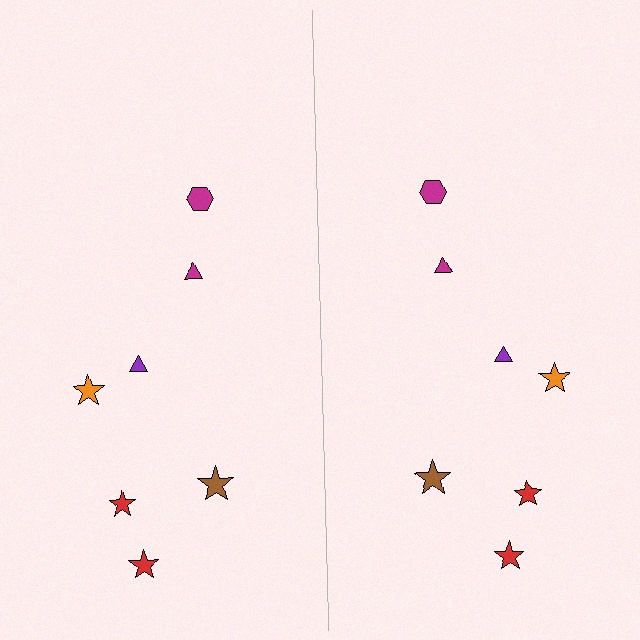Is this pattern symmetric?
Yes, this pattern has bilateral (reflection) symmetry.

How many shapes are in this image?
There are 14 shapes in this image.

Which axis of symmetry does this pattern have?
The pattern has a vertical axis of symmetry running through the center of the image.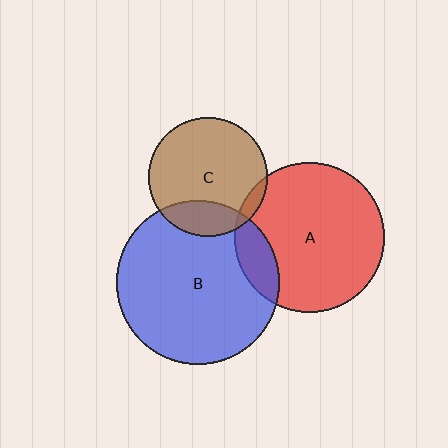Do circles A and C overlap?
Yes.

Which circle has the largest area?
Circle B (blue).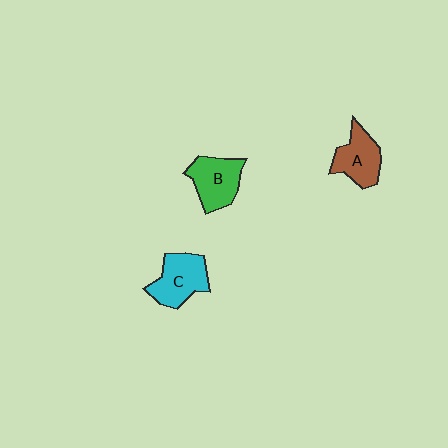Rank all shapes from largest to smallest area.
From largest to smallest: C (cyan), B (green), A (brown).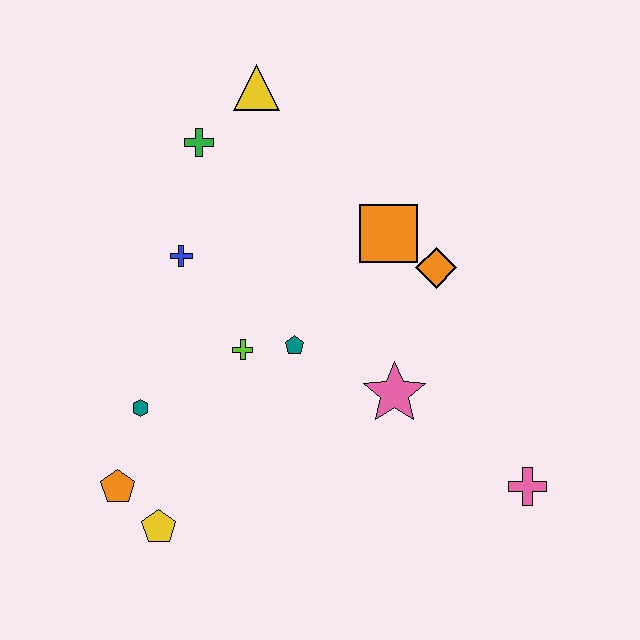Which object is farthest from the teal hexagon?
The pink cross is farthest from the teal hexagon.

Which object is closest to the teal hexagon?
The orange pentagon is closest to the teal hexagon.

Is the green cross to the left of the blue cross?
No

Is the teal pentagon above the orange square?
No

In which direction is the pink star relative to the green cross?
The pink star is below the green cross.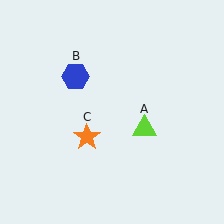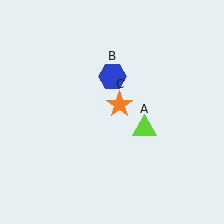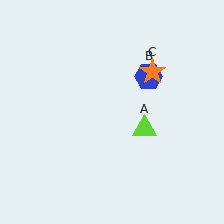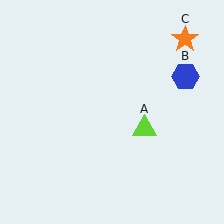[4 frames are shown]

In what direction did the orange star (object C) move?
The orange star (object C) moved up and to the right.